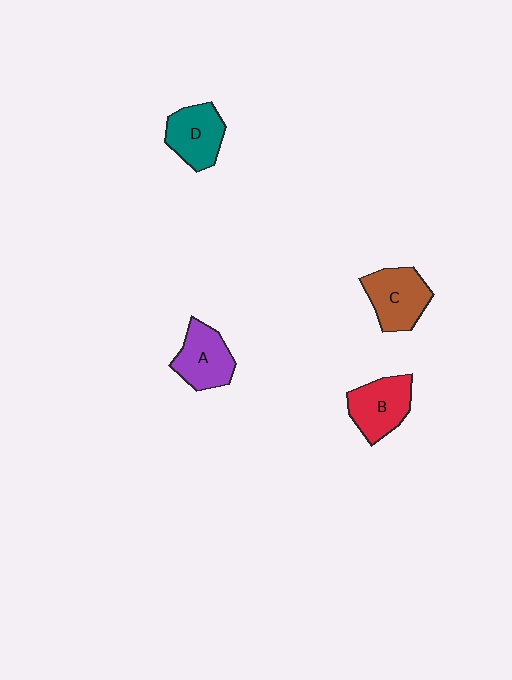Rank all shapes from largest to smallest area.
From largest to smallest: C (brown), B (red), A (purple), D (teal).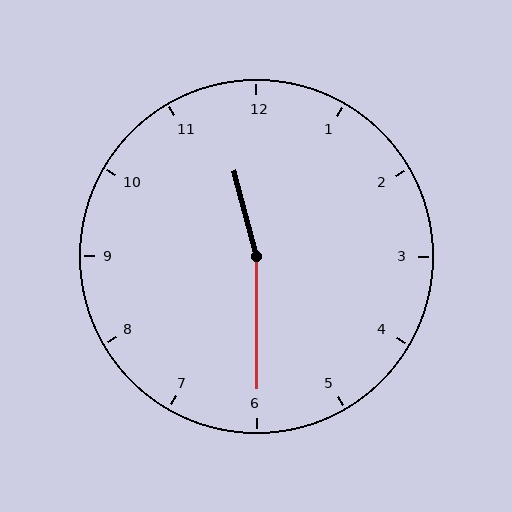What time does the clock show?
11:30.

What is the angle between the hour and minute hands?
Approximately 165 degrees.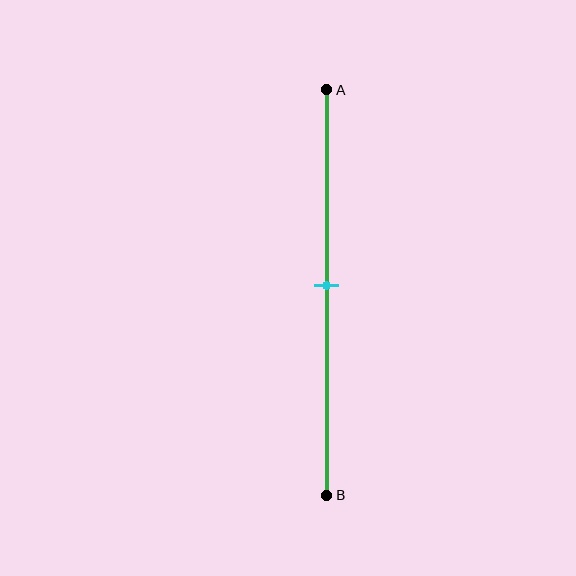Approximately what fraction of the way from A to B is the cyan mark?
The cyan mark is approximately 50% of the way from A to B.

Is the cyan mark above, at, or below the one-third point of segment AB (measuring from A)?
The cyan mark is below the one-third point of segment AB.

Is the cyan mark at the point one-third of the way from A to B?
No, the mark is at about 50% from A, not at the 33% one-third point.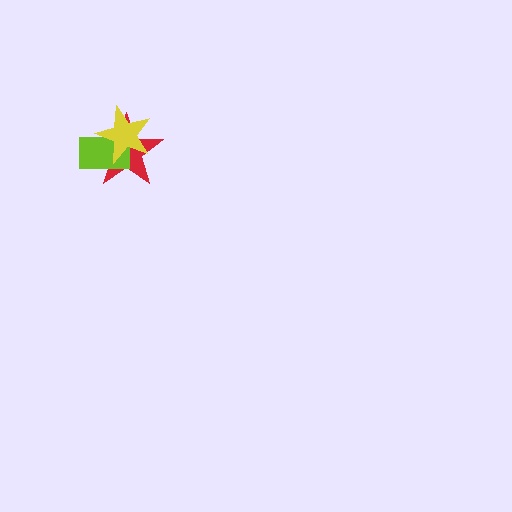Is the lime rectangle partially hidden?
Yes, it is partially covered by another shape.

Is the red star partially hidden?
Yes, it is partially covered by another shape.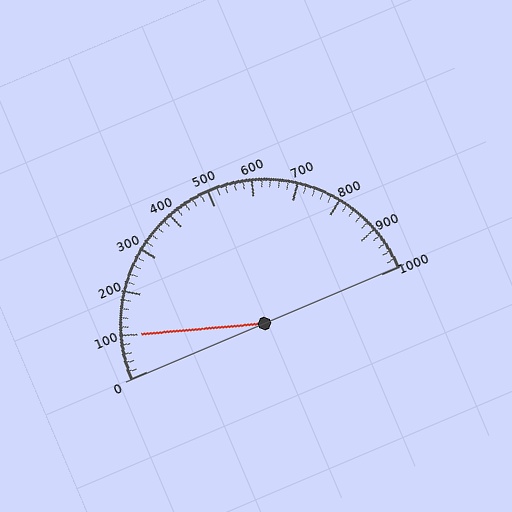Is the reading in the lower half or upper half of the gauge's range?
The reading is in the lower half of the range (0 to 1000).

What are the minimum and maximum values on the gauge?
The gauge ranges from 0 to 1000.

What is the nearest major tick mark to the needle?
The nearest major tick mark is 100.